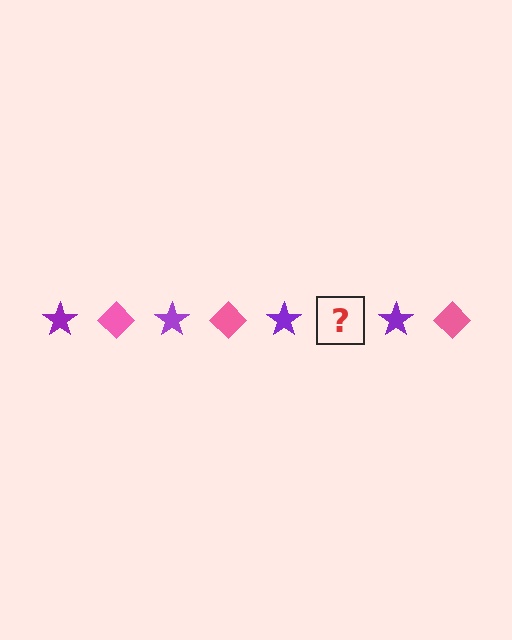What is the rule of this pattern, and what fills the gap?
The rule is that the pattern alternates between purple star and pink diamond. The gap should be filled with a pink diamond.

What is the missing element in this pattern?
The missing element is a pink diamond.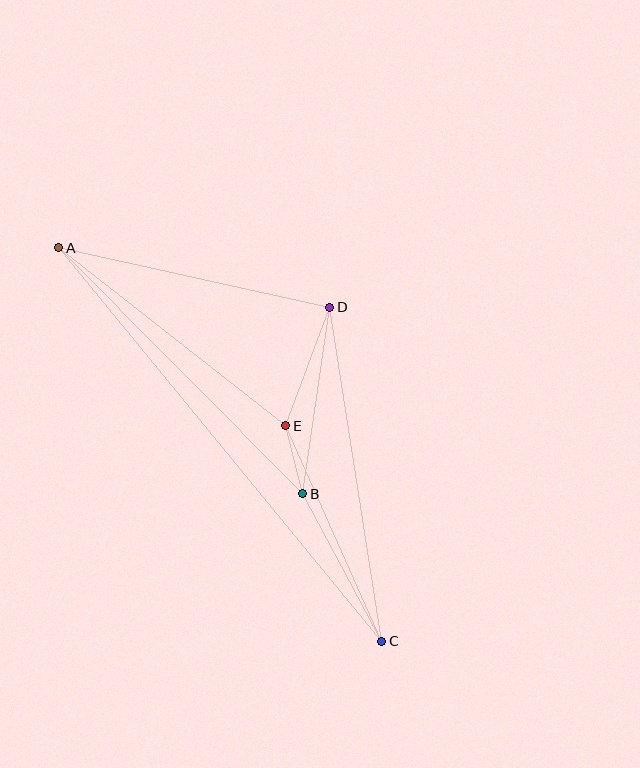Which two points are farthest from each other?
Points A and C are farthest from each other.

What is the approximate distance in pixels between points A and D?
The distance between A and D is approximately 278 pixels.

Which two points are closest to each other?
Points B and E are closest to each other.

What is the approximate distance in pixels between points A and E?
The distance between A and E is approximately 289 pixels.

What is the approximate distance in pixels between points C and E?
The distance between C and E is approximately 236 pixels.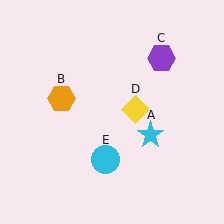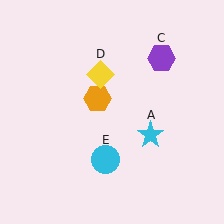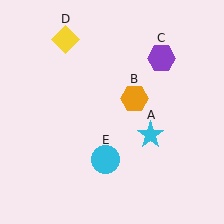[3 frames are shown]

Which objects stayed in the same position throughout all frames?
Cyan star (object A) and purple hexagon (object C) and cyan circle (object E) remained stationary.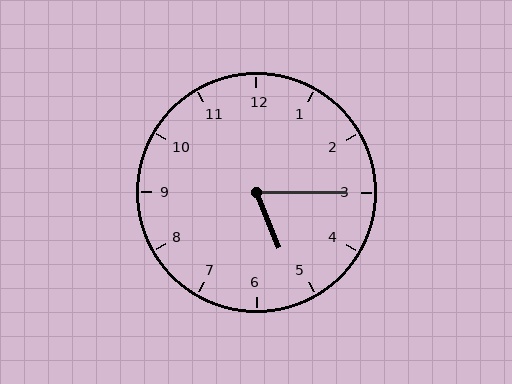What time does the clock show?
5:15.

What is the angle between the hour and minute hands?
Approximately 68 degrees.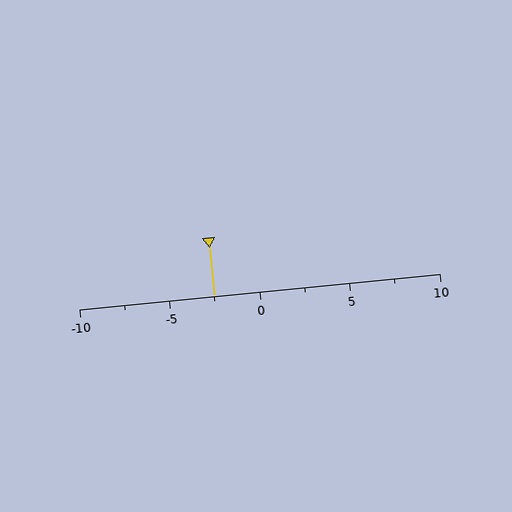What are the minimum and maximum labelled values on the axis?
The axis runs from -10 to 10.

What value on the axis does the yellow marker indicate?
The marker indicates approximately -2.5.